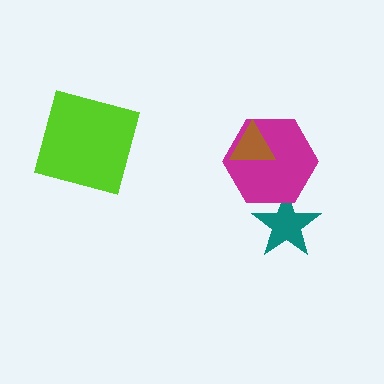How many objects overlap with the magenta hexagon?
2 objects overlap with the magenta hexagon.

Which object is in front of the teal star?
The magenta hexagon is in front of the teal star.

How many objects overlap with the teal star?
1 object overlaps with the teal star.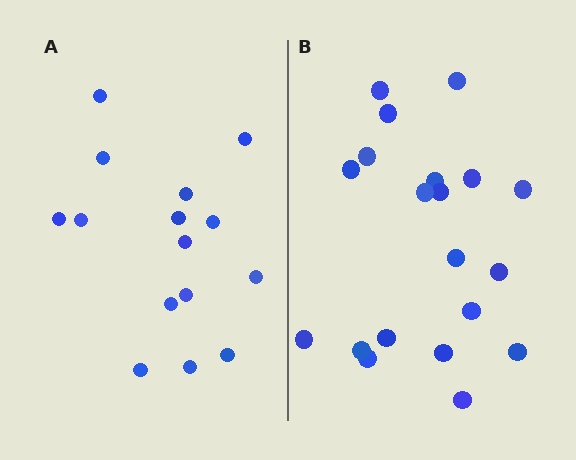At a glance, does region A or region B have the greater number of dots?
Region B (the right region) has more dots.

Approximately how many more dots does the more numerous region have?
Region B has about 5 more dots than region A.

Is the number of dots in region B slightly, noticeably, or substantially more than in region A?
Region B has noticeably more, but not dramatically so. The ratio is roughly 1.3 to 1.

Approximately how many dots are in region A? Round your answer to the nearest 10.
About 20 dots. (The exact count is 15, which rounds to 20.)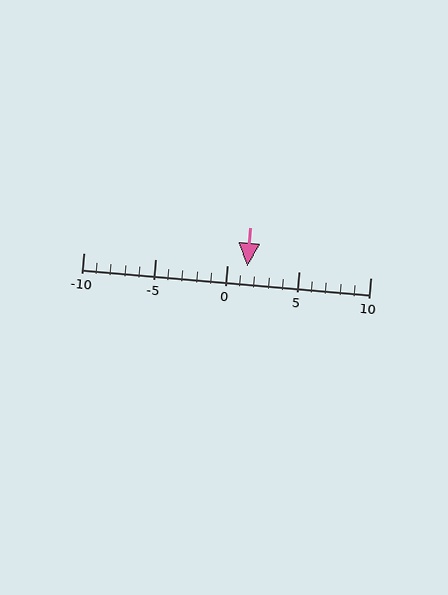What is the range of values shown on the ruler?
The ruler shows values from -10 to 10.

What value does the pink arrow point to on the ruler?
The pink arrow points to approximately 1.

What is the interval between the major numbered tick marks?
The major tick marks are spaced 5 units apart.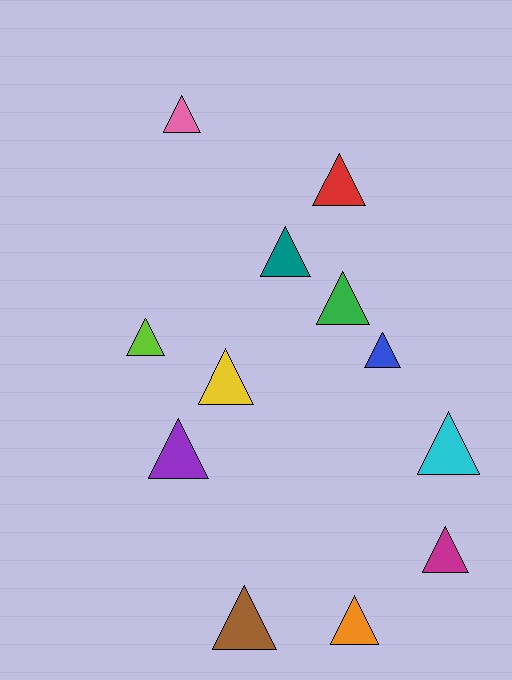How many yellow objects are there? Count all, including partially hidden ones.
There is 1 yellow object.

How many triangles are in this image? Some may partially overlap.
There are 12 triangles.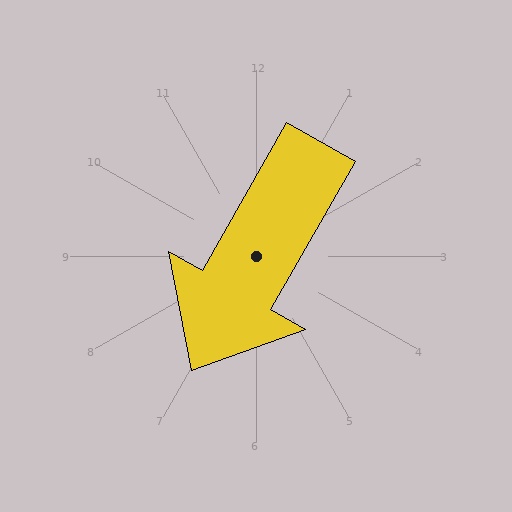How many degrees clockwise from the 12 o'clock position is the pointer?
Approximately 210 degrees.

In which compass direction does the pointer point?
Southwest.